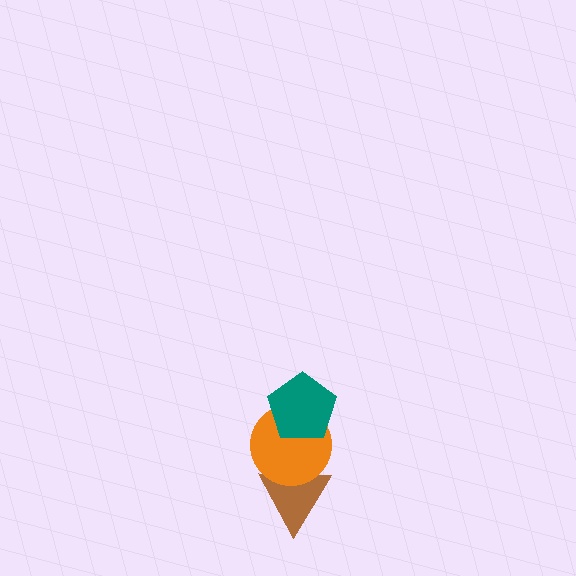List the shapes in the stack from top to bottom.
From top to bottom: the teal pentagon, the orange circle, the brown triangle.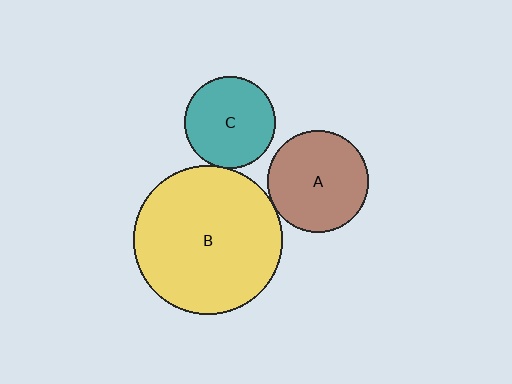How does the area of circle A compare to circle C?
Approximately 1.2 times.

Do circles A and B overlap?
Yes.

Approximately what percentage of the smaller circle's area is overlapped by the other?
Approximately 5%.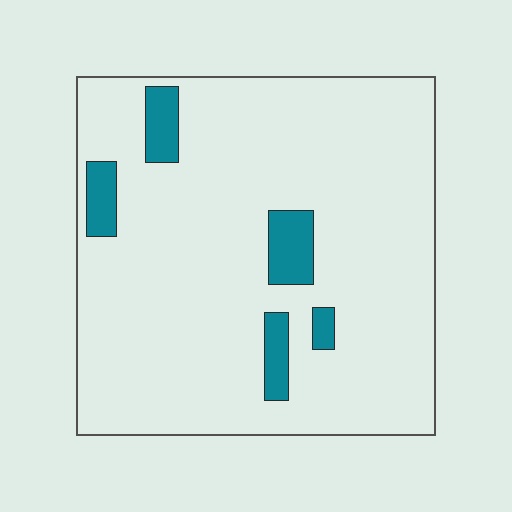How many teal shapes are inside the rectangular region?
5.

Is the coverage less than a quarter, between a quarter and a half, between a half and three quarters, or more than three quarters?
Less than a quarter.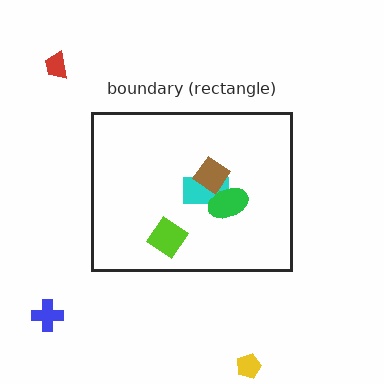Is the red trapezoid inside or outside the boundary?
Outside.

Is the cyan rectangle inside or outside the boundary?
Inside.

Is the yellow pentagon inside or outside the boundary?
Outside.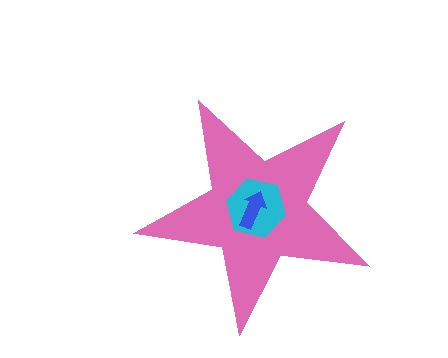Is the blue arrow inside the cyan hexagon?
Yes.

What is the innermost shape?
The blue arrow.